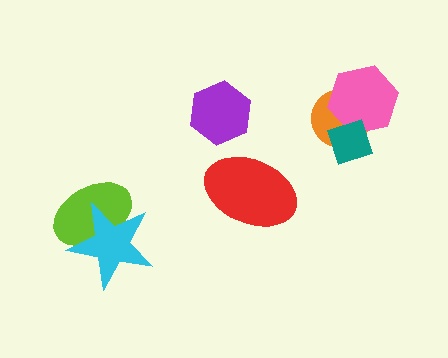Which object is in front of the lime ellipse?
The cyan star is in front of the lime ellipse.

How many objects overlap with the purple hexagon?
0 objects overlap with the purple hexagon.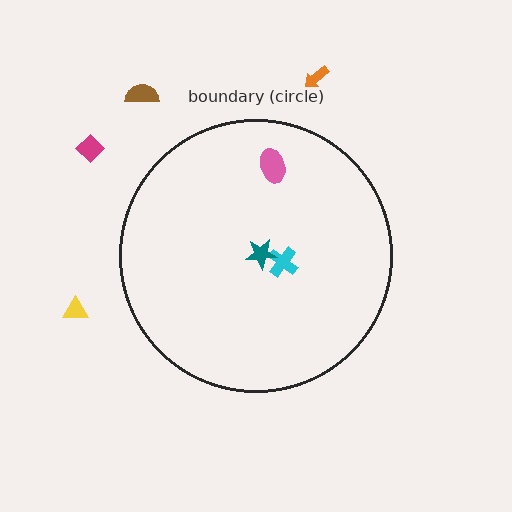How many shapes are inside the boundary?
3 inside, 4 outside.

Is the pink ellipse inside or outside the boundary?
Inside.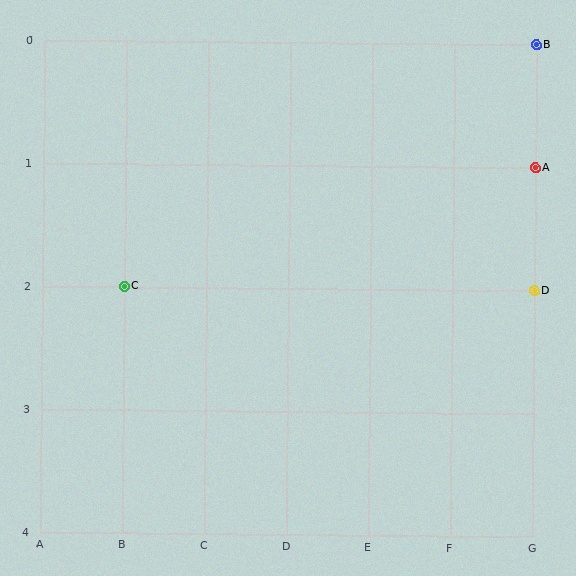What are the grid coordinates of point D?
Point D is at grid coordinates (G, 2).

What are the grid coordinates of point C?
Point C is at grid coordinates (B, 2).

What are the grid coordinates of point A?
Point A is at grid coordinates (G, 1).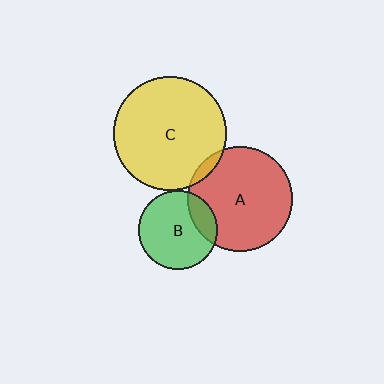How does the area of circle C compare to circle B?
Approximately 2.1 times.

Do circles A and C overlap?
Yes.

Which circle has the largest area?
Circle C (yellow).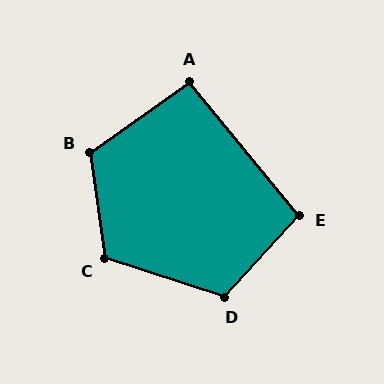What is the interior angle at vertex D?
Approximately 115 degrees (obtuse).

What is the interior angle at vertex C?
Approximately 116 degrees (obtuse).